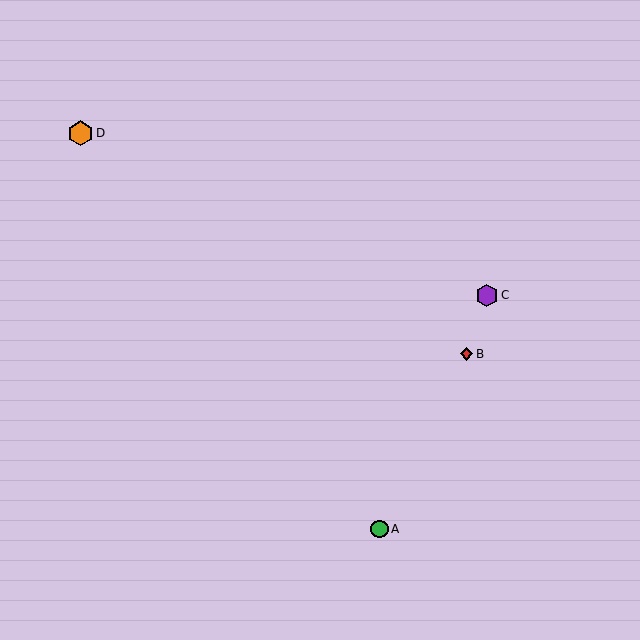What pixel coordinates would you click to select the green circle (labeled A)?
Click at (380, 529) to select the green circle A.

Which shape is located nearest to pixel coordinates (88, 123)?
The orange hexagon (labeled D) at (80, 133) is nearest to that location.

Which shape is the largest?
The orange hexagon (labeled D) is the largest.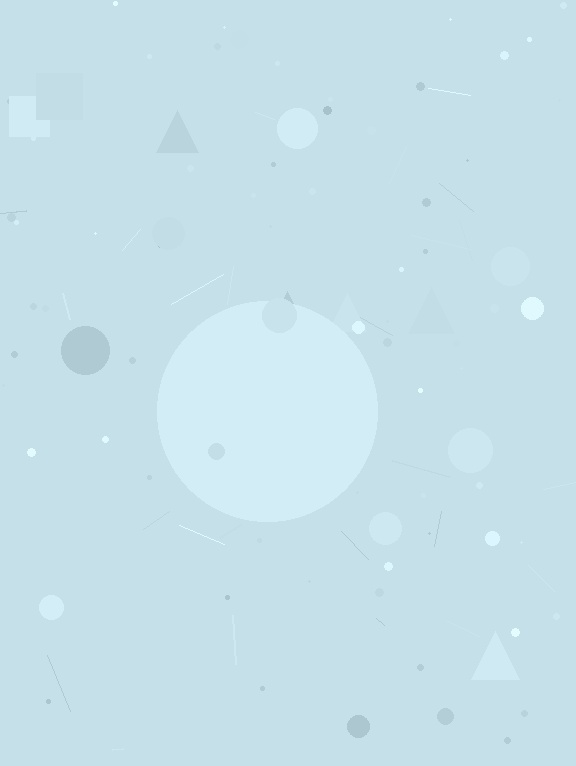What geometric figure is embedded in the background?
A circle is embedded in the background.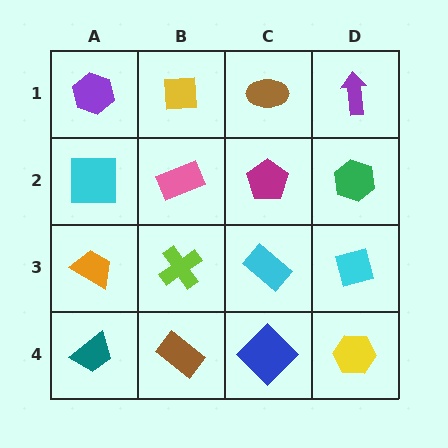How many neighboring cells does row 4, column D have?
2.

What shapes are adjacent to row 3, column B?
A pink rectangle (row 2, column B), a brown rectangle (row 4, column B), an orange trapezoid (row 3, column A), a cyan rectangle (row 3, column C).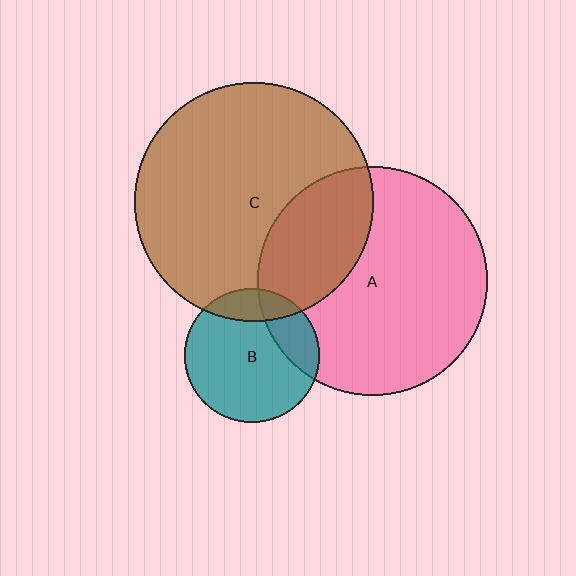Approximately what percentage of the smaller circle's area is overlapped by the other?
Approximately 20%.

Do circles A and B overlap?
Yes.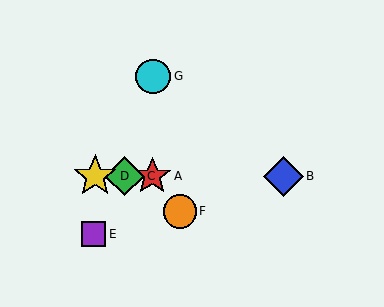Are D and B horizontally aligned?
Yes, both are at y≈176.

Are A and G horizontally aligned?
No, A is at y≈176 and G is at y≈76.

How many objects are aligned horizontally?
4 objects (A, B, C, D) are aligned horizontally.